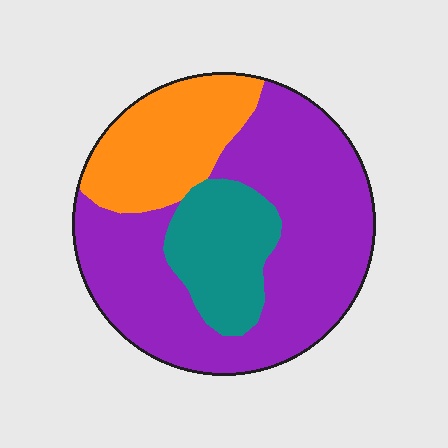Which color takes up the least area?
Teal, at roughly 20%.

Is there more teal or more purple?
Purple.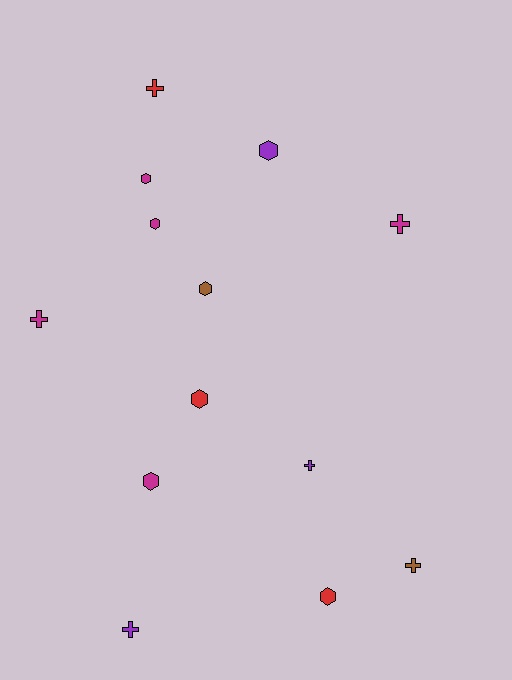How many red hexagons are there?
There are 2 red hexagons.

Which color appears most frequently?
Magenta, with 5 objects.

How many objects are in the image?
There are 13 objects.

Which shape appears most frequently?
Hexagon, with 7 objects.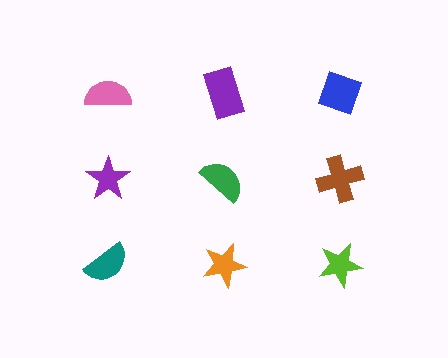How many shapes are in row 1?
3 shapes.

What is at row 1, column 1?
A pink semicircle.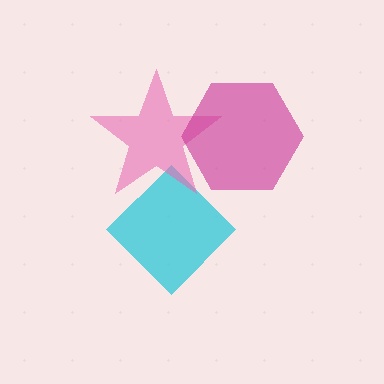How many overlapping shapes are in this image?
There are 3 overlapping shapes in the image.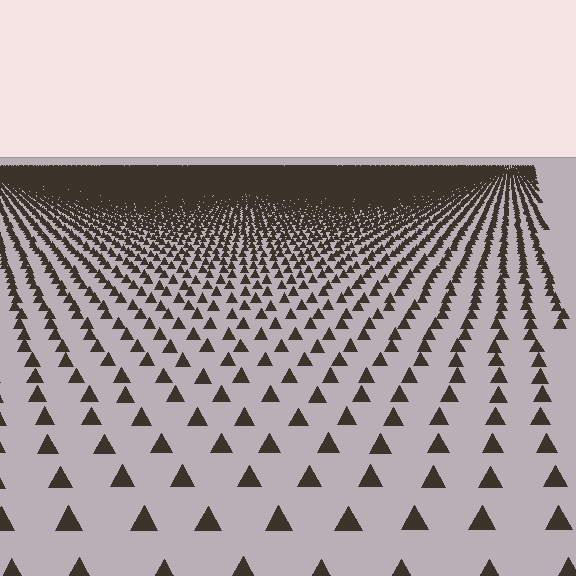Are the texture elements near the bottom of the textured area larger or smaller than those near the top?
Larger. Near the bottom, elements are closer to the viewer and appear at a bigger on-screen size.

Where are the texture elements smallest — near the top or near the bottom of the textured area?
Near the top.